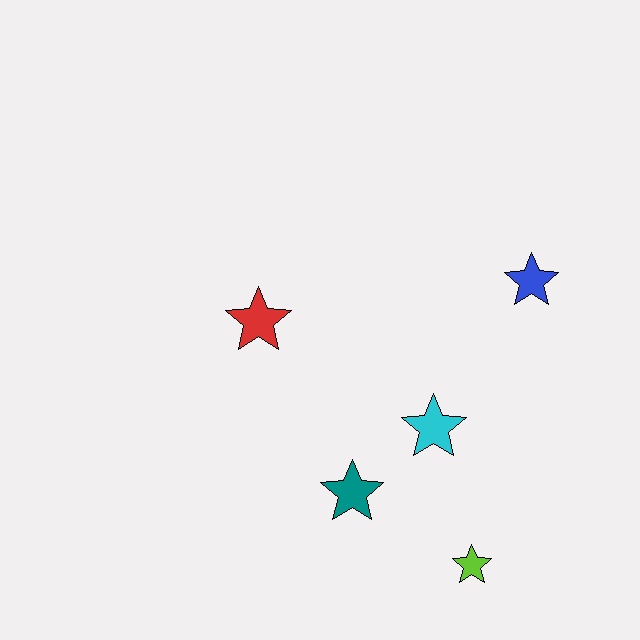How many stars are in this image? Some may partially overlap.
There are 5 stars.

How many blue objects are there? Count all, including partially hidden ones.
There is 1 blue object.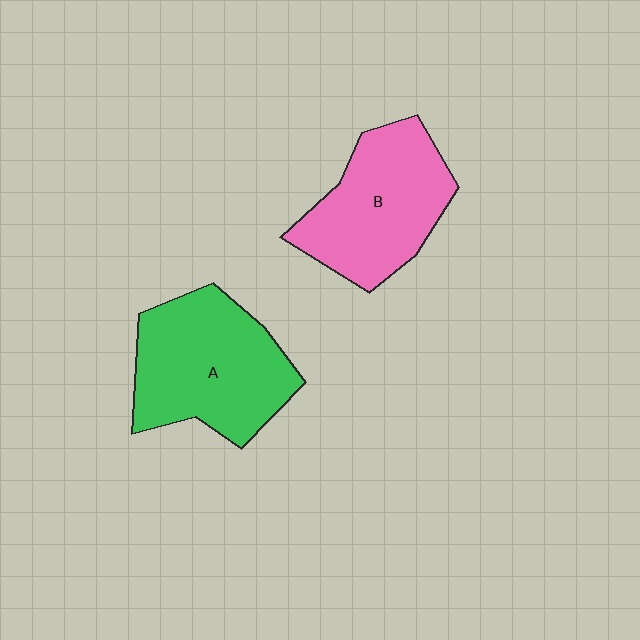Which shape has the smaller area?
Shape B (pink).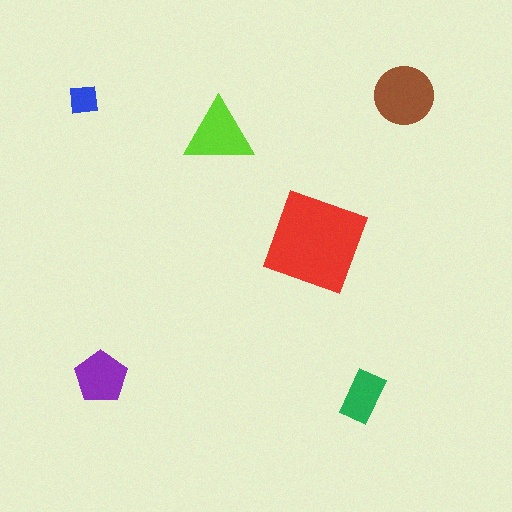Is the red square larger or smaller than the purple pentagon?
Larger.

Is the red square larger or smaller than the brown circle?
Larger.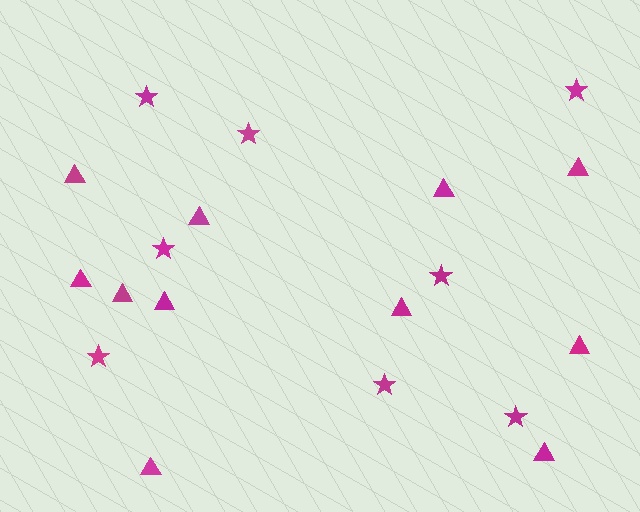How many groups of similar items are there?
There are 2 groups: one group of triangles (11) and one group of stars (8).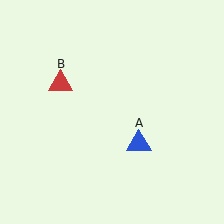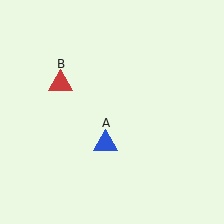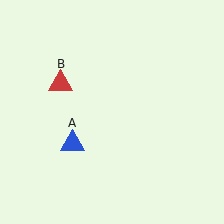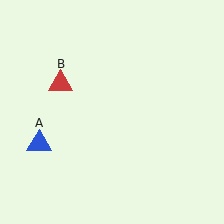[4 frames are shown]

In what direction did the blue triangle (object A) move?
The blue triangle (object A) moved left.